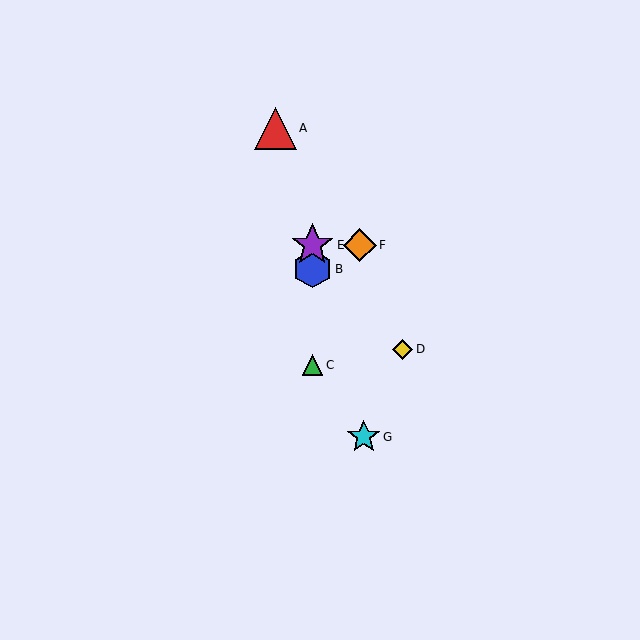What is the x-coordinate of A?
Object A is at x≈275.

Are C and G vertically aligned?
No, C is at x≈312 and G is at x≈364.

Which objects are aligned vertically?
Objects B, C, E are aligned vertically.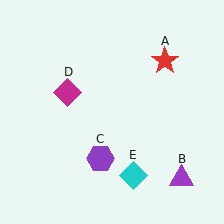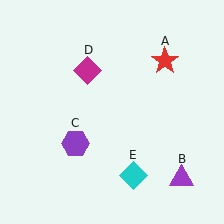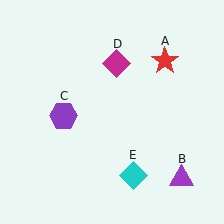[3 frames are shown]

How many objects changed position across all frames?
2 objects changed position: purple hexagon (object C), magenta diamond (object D).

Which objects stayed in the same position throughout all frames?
Red star (object A) and purple triangle (object B) and cyan diamond (object E) remained stationary.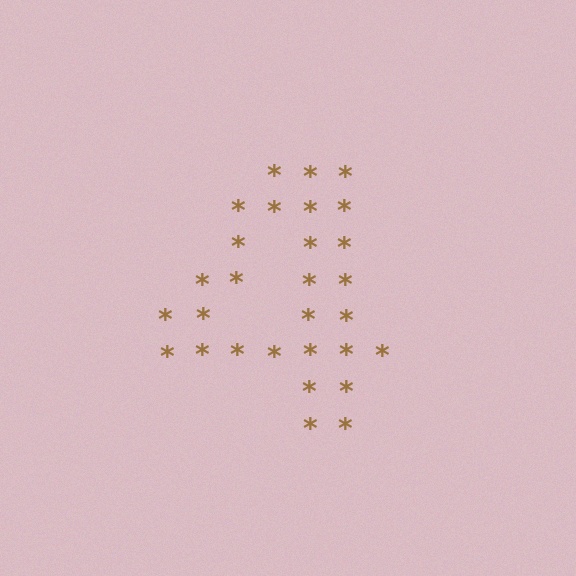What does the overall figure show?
The overall figure shows the digit 4.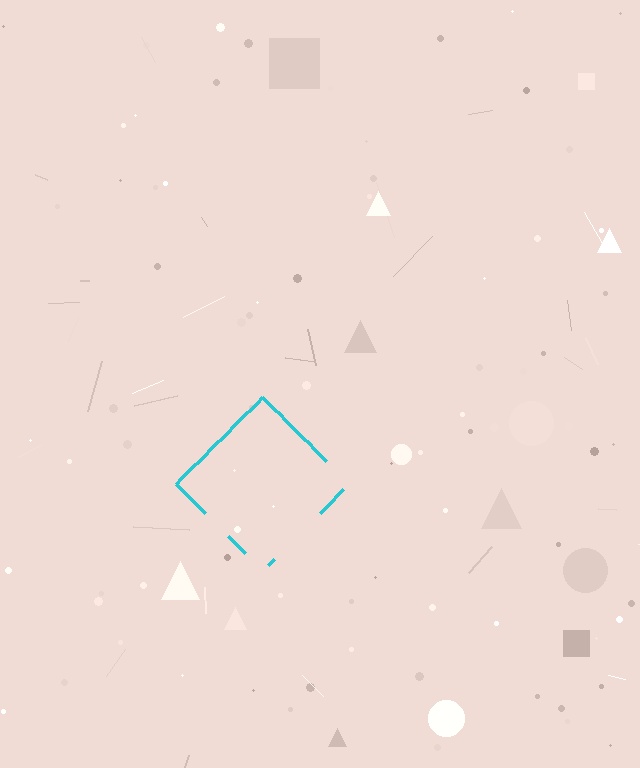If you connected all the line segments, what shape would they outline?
They would outline a diamond.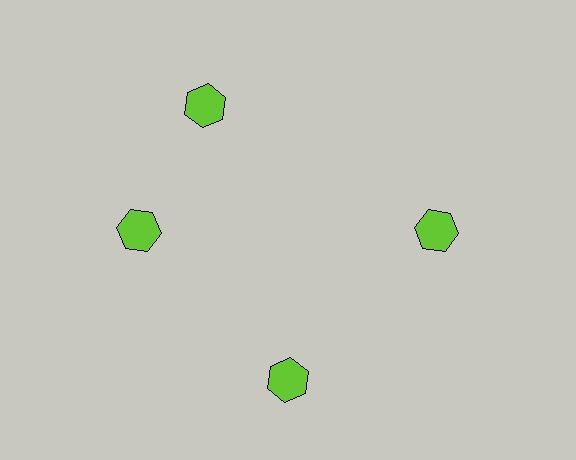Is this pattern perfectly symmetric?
No. The 4 lime hexagons are arranged in a ring, but one element near the 12 o'clock position is rotated out of alignment along the ring, breaking the 4-fold rotational symmetry.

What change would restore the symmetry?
The symmetry would be restored by rotating it back into even spacing with its neighbors so that all 4 hexagons sit at equal angles and equal distance from the center.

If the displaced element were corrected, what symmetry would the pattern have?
It would have 4-fold rotational symmetry — the pattern would map onto itself every 90 degrees.